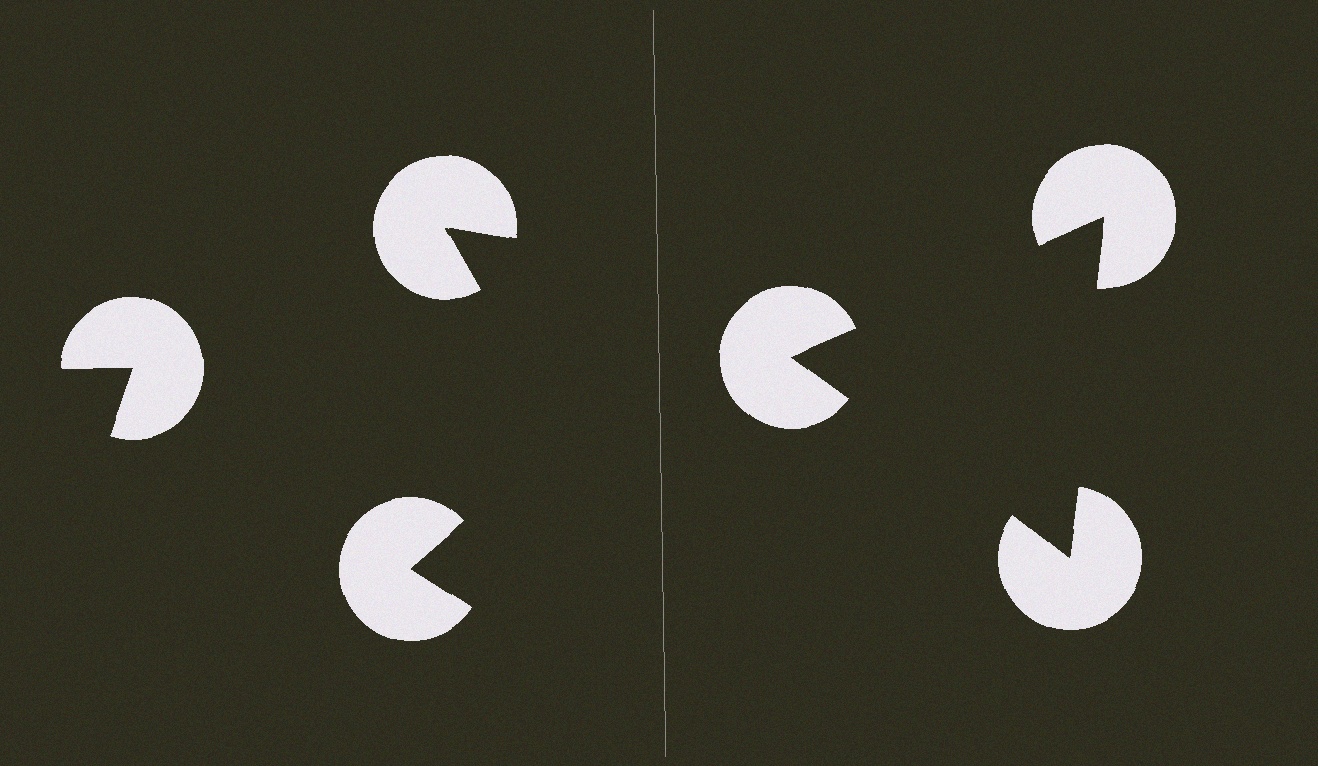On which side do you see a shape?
An illusory triangle appears on the right side. On the left side the wedge cuts are rotated, so no coherent shape forms.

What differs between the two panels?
The pac-man discs are positioned identically on both sides; only the wedge orientations differ. On the right they align to a triangle; on the left they are misaligned.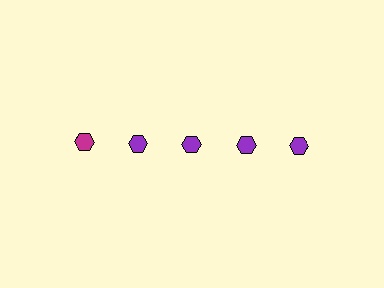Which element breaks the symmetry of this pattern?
The magenta hexagon in the top row, leftmost column breaks the symmetry. All other shapes are purple hexagons.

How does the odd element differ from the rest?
It has a different color: magenta instead of purple.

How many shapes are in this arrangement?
There are 5 shapes arranged in a grid pattern.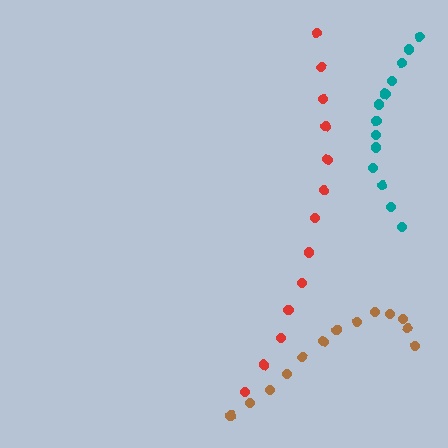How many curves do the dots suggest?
There are 3 distinct paths.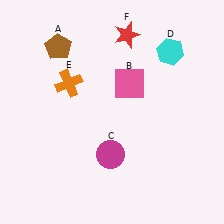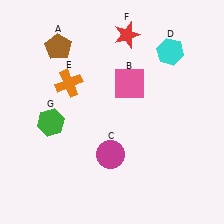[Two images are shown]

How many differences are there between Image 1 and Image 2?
There is 1 difference between the two images.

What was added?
A green hexagon (G) was added in Image 2.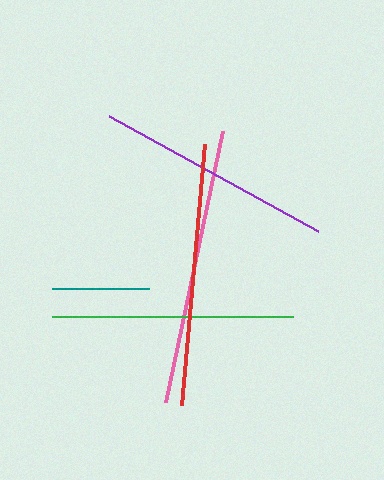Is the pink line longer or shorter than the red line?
The pink line is longer than the red line.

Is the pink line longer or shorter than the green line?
The pink line is longer than the green line.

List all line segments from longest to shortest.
From longest to shortest: pink, red, green, purple, teal.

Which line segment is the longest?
The pink line is the longest at approximately 276 pixels.